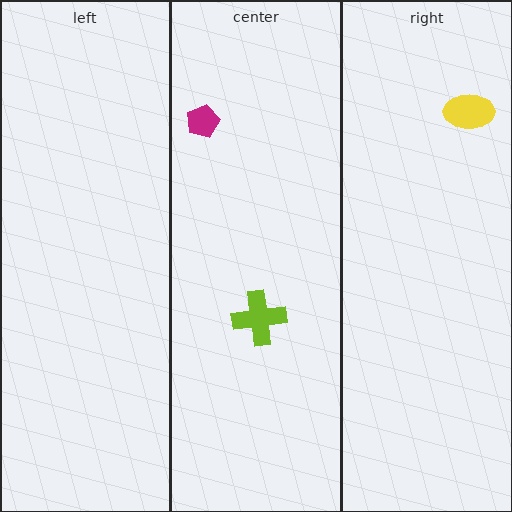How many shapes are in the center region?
2.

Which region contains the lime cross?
The center region.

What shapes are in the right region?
The yellow ellipse.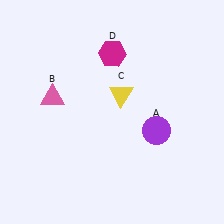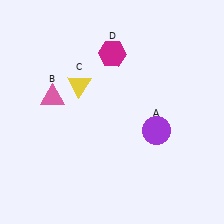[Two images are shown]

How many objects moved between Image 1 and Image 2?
1 object moved between the two images.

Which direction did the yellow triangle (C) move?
The yellow triangle (C) moved left.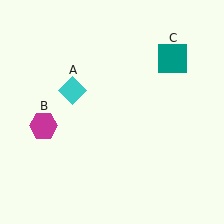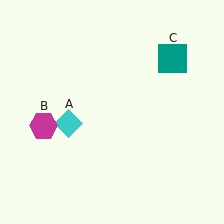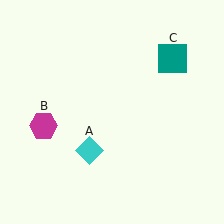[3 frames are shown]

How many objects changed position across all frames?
1 object changed position: cyan diamond (object A).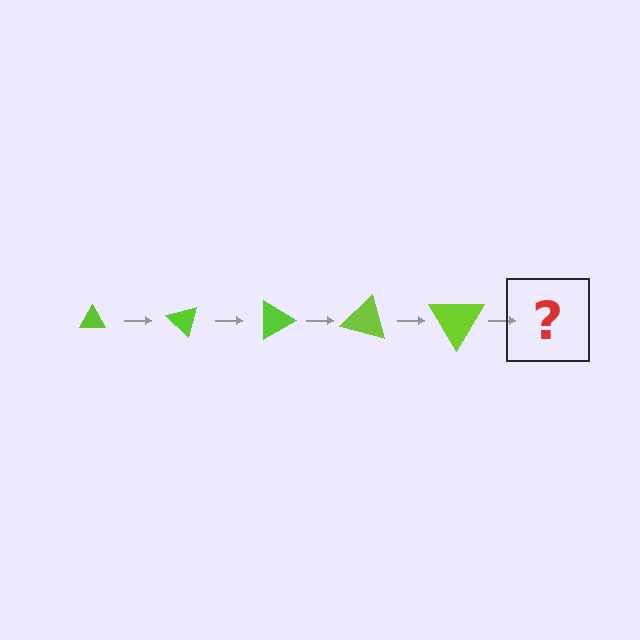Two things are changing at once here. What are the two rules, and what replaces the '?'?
The two rules are that the triangle grows larger each step and it rotates 45 degrees each step. The '?' should be a triangle, larger than the previous one and rotated 225 degrees from the start.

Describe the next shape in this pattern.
It should be a triangle, larger than the previous one and rotated 225 degrees from the start.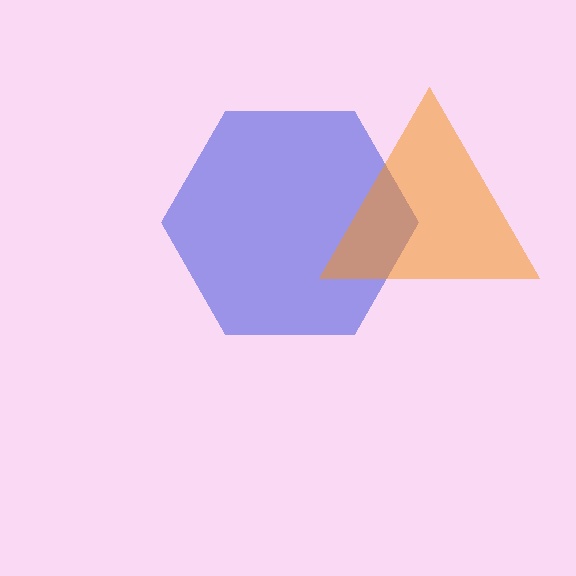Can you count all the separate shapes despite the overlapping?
Yes, there are 2 separate shapes.